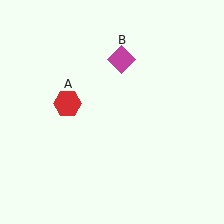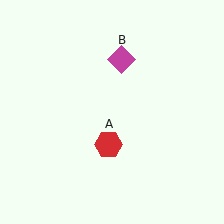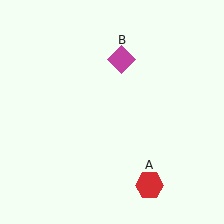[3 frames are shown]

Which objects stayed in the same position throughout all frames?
Magenta diamond (object B) remained stationary.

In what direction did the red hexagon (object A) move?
The red hexagon (object A) moved down and to the right.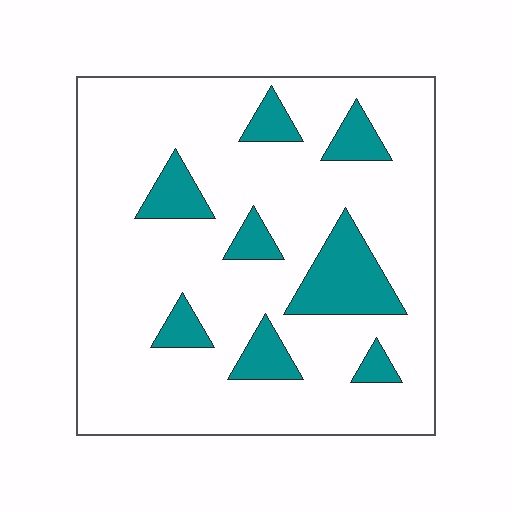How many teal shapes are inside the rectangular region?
8.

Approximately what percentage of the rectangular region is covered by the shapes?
Approximately 15%.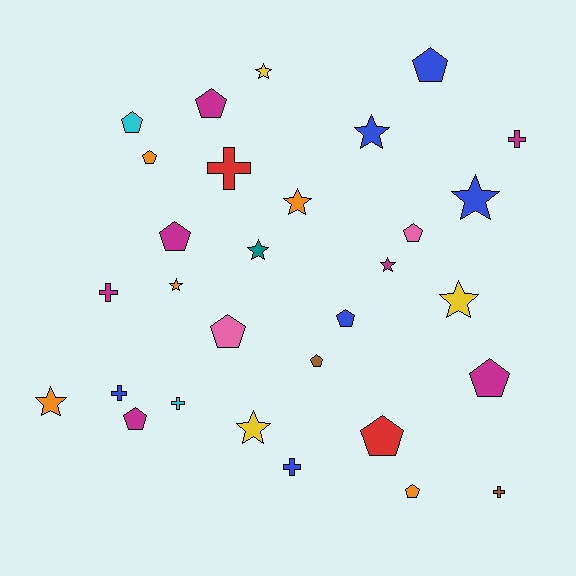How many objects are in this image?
There are 30 objects.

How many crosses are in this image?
There are 7 crosses.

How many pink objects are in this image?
There are 2 pink objects.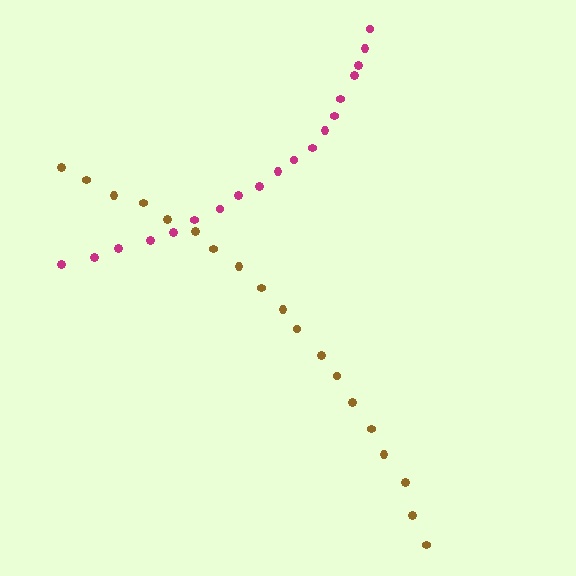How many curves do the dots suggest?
There are 2 distinct paths.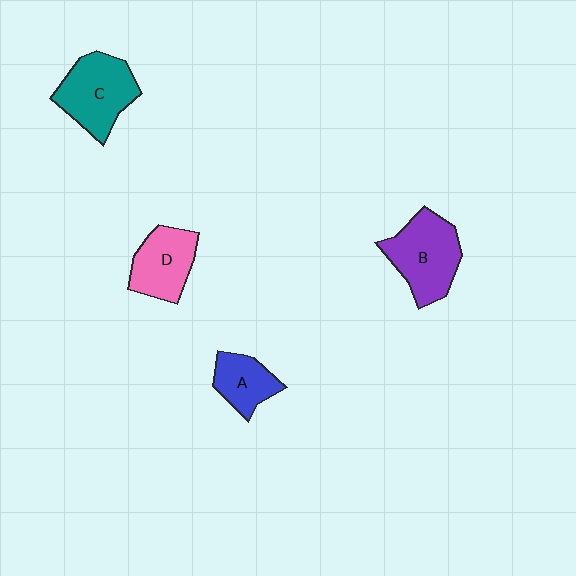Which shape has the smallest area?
Shape A (blue).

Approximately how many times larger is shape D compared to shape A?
Approximately 1.3 times.